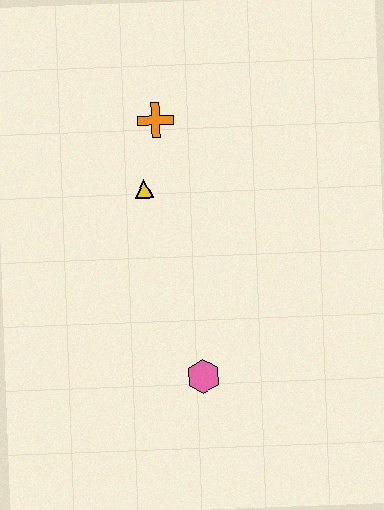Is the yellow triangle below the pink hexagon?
No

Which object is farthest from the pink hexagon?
The orange cross is farthest from the pink hexagon.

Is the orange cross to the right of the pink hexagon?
No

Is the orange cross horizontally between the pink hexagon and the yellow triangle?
Yes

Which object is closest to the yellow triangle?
The orange cross is closest to the yellow triangle.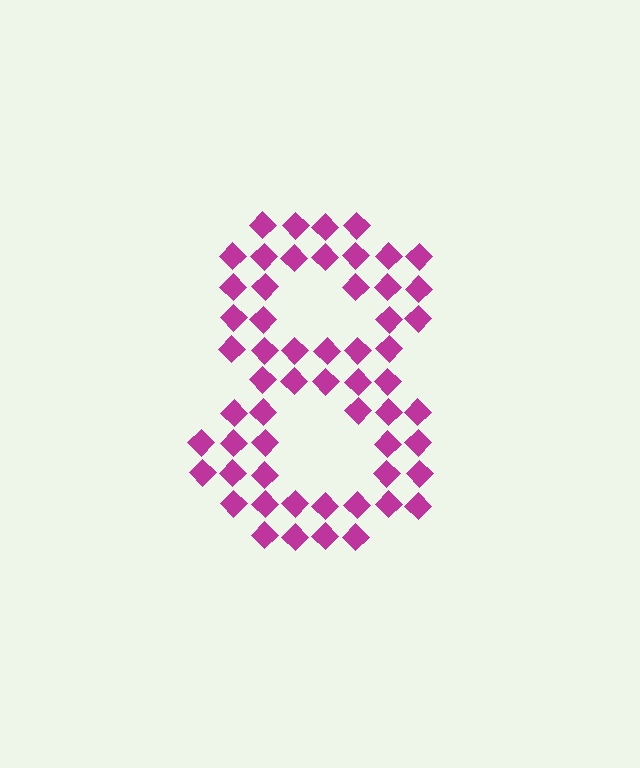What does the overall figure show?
The overall figure shows the digit 8.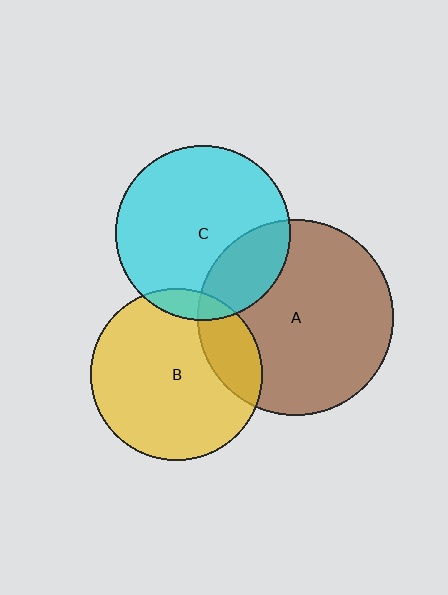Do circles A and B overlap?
Yes.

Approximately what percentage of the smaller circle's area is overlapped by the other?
Approximately 20%.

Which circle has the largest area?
Circle A (brown).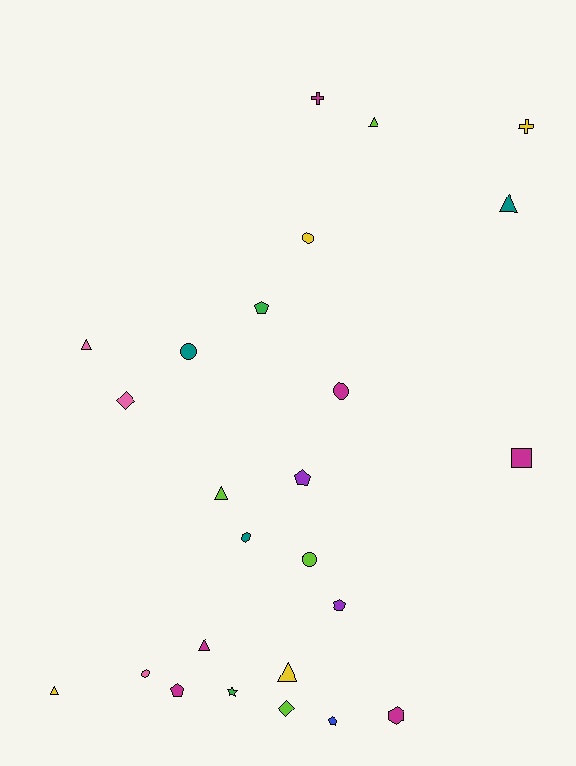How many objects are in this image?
There are 25 objects.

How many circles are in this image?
There are 4 circles.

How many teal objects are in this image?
There are 3 teal objects.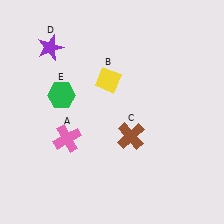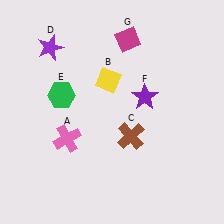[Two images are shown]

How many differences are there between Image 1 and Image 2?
There are 2 differences between the two images.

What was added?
A purple star (F), a magenta diamond (G) were added in Image 2.